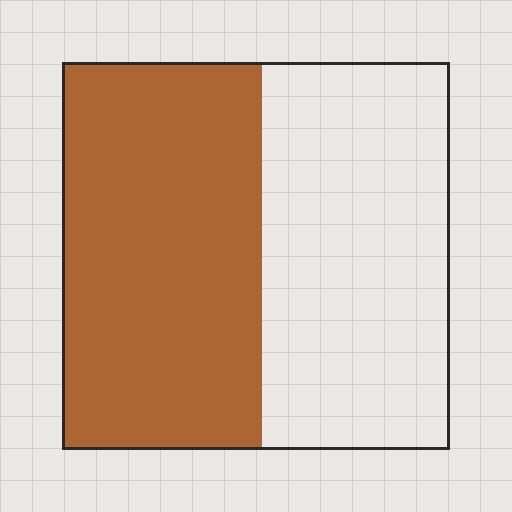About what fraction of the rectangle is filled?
About one half (1/2).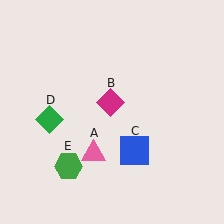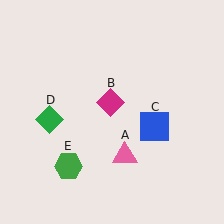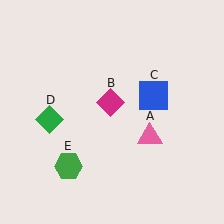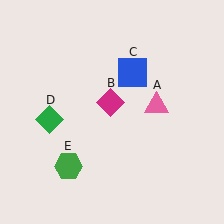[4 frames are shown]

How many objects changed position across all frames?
2 objects changed position: pink triangle (object A), blue square (object C).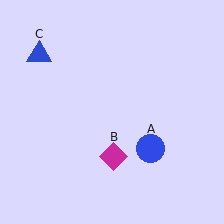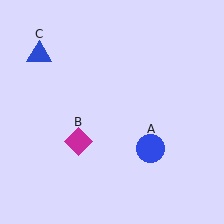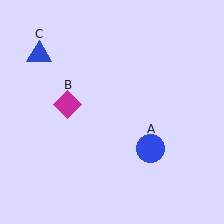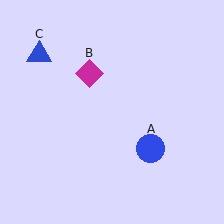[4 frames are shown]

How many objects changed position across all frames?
1 object changed position: magenta diamond (object B).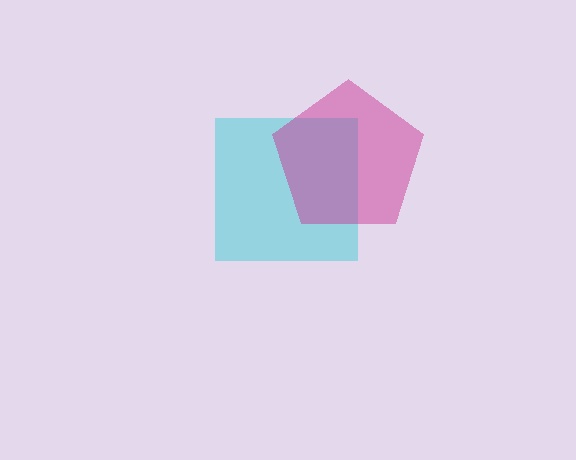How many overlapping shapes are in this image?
There are 2 overlapping shapes in the image.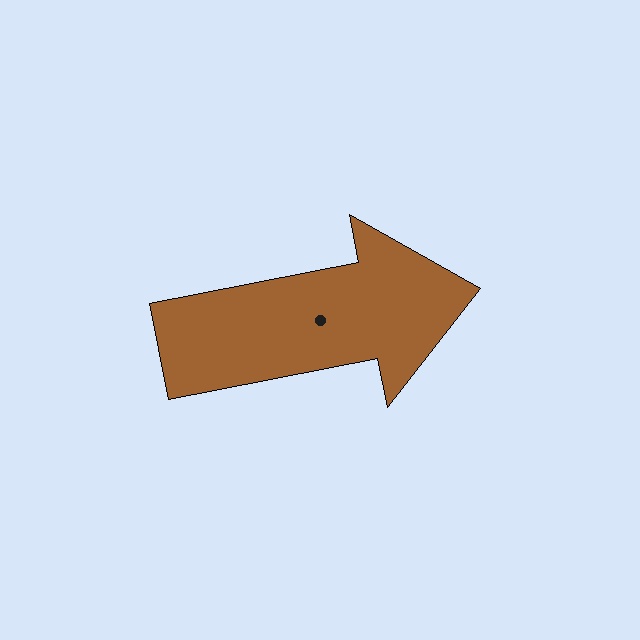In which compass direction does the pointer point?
East.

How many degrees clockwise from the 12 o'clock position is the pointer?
Approximately 79 degrees.